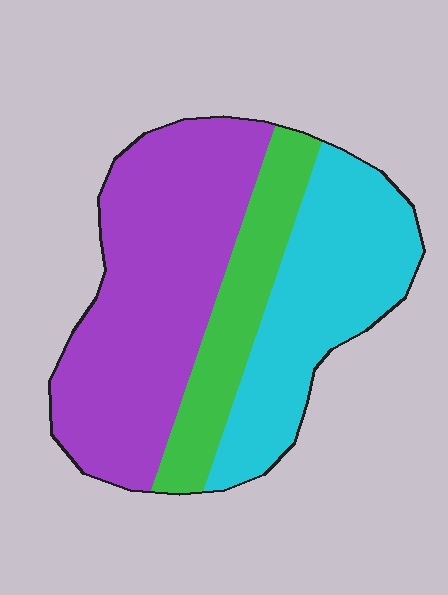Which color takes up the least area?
Green, at roughly 20%.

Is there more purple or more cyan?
Purple.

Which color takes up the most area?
Purple, at roughly 50%.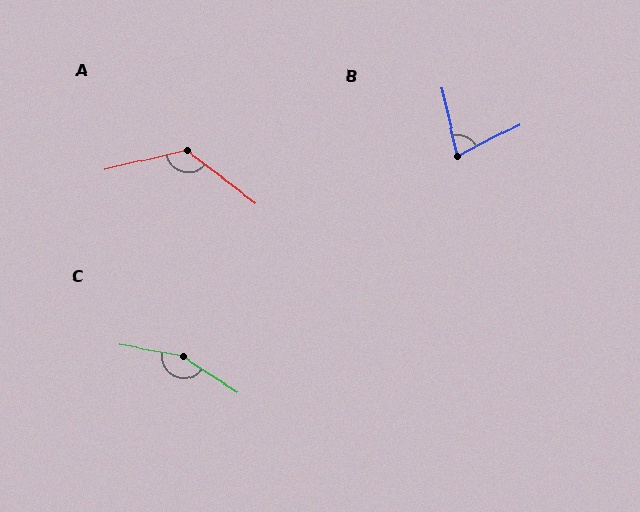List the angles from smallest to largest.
B (77°), A (130°), C (157°).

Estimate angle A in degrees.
Approximately 130 degrees.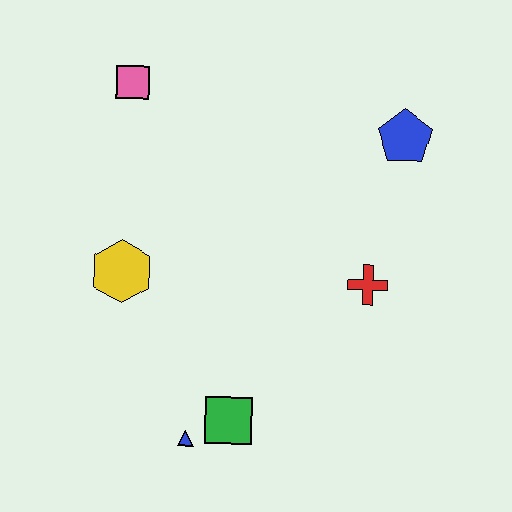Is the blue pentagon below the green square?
No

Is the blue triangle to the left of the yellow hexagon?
No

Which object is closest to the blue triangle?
The green square is closest to the blue triangle.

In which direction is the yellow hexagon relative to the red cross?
The yellow hexagon is to the left of the red cross.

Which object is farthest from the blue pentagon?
The blue triangle is farthest from the blue pentagon.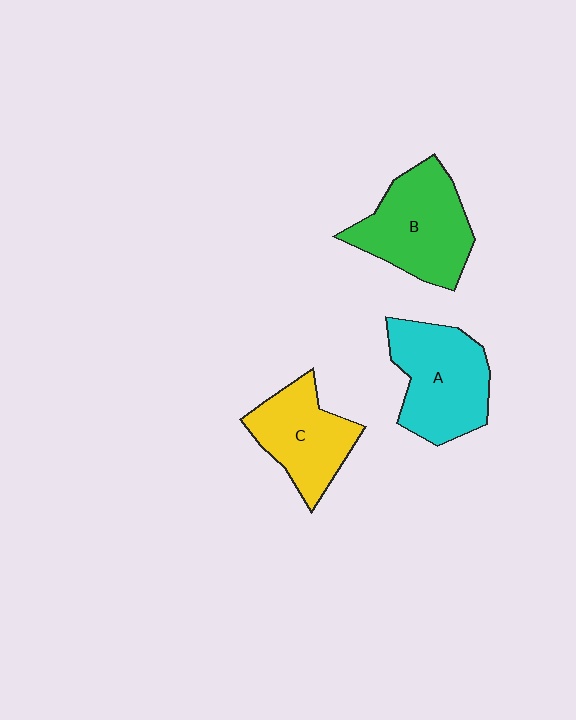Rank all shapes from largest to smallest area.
From largest to smallest: B (green), A (cyan), C (yellow).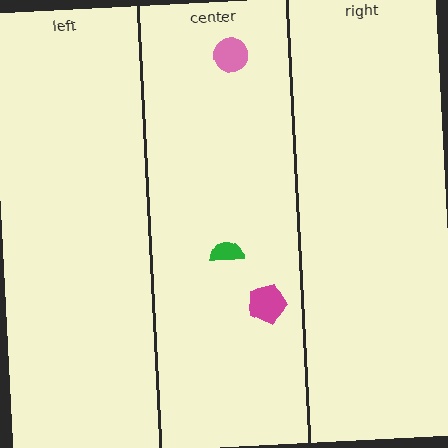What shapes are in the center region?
The green semicircle, the magenta pentagon, the pink circle.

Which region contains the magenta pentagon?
The center region.